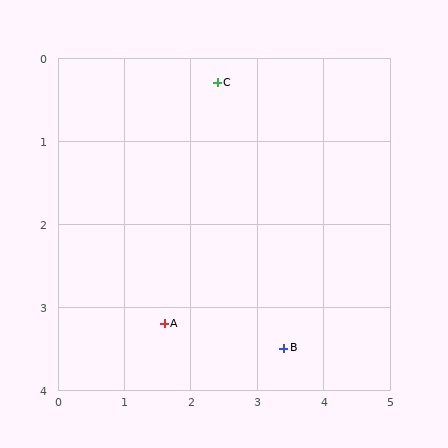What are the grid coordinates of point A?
Point A is at approximately (1.6, 3.2).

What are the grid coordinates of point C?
Point C is at approximately (2.4, 0.3).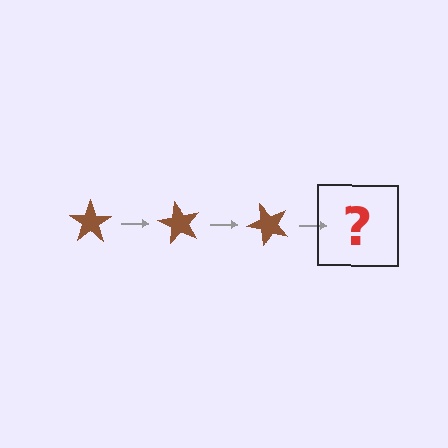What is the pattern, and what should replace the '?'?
The pattern is that the star rotates 60 degrees each step. The '?' should be a brown star rotated 180 degrees.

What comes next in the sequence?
The next element should be a brown star rotated 180 degrees.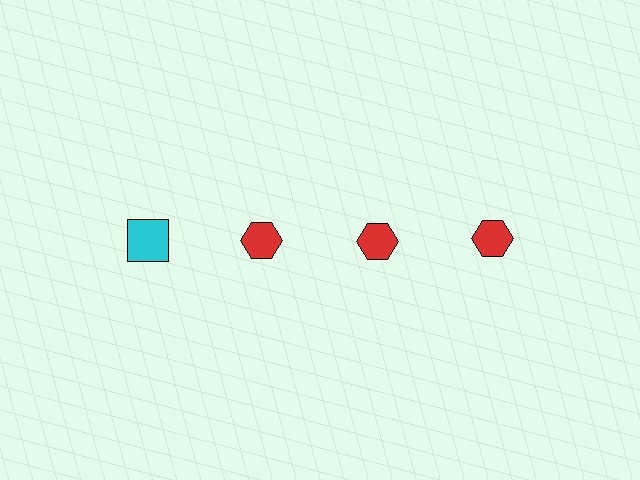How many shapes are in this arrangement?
There are 4 shapes arranged in a grid pattern.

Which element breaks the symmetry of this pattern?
The cyan square in the top row, leftmost column breaks the symmetry. All other shapes are red hexagons.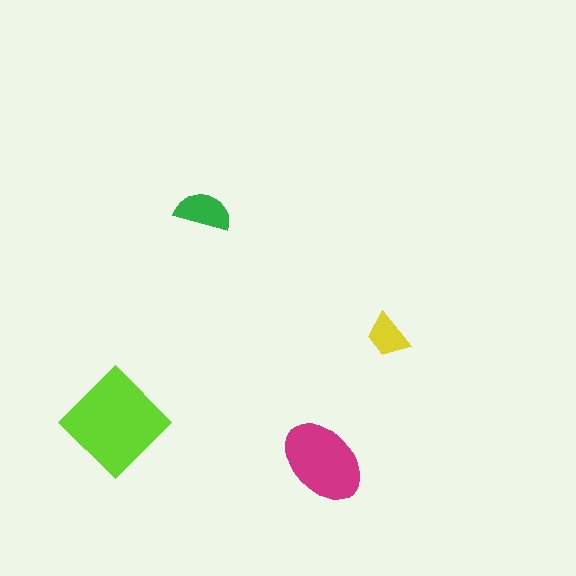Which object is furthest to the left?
The lime diamond is leftmost.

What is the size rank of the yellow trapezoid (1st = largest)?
4th.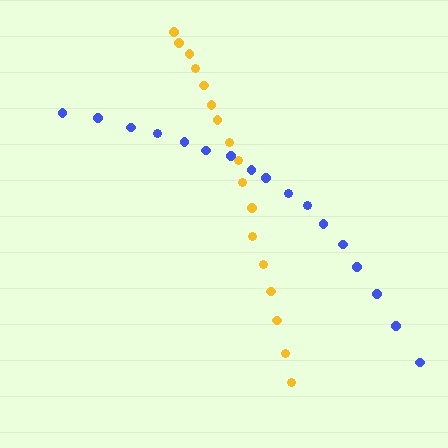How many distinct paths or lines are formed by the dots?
There are 2 distinct paths.